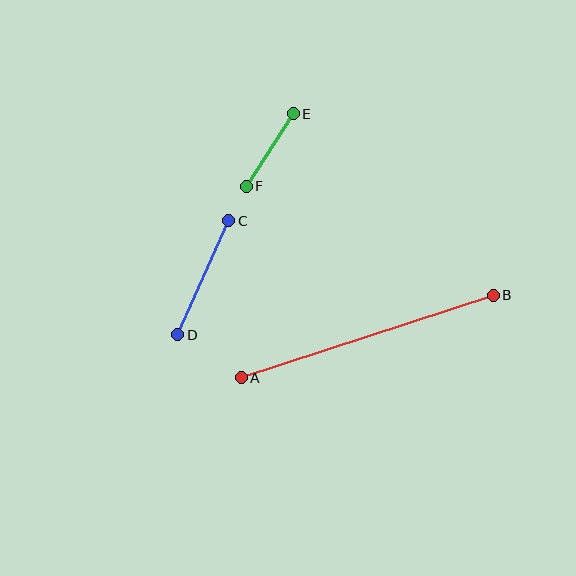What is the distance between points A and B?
The distance is approximately 265 pixels.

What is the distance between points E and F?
The distance is approximately 87 pixels.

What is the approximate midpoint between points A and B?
The midpoint is at approximately (367, 336) pixels.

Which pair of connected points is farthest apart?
Points A and B are farthest apart.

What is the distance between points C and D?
The distance is approximately 125 pixels.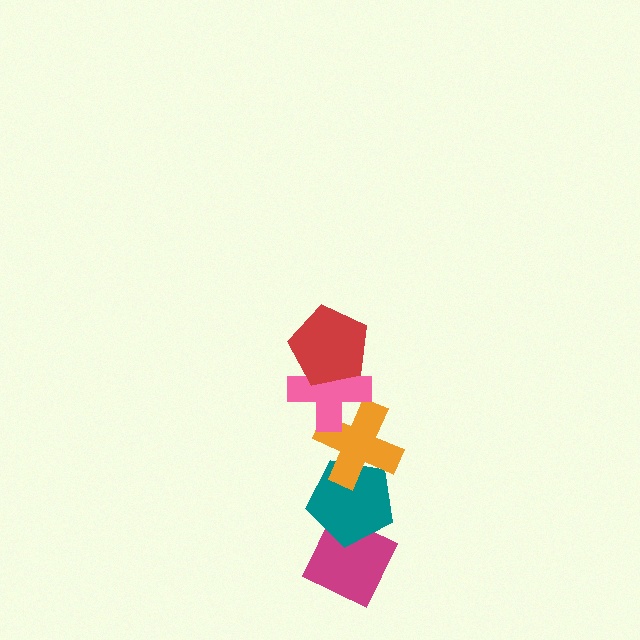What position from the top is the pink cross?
The pink cross is 2nd from the top.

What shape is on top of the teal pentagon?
The orange cross is on top of the teal pentagon.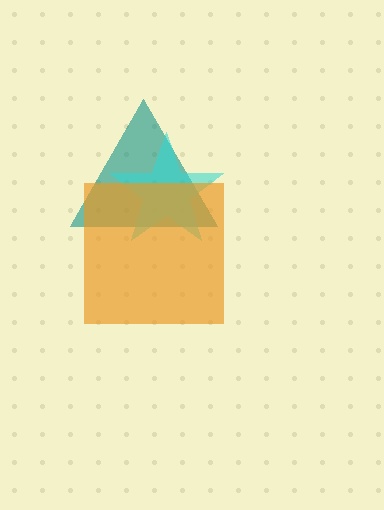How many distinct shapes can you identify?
There are 3 distinct shapes: a teal triangle, a cyan star, an orange square.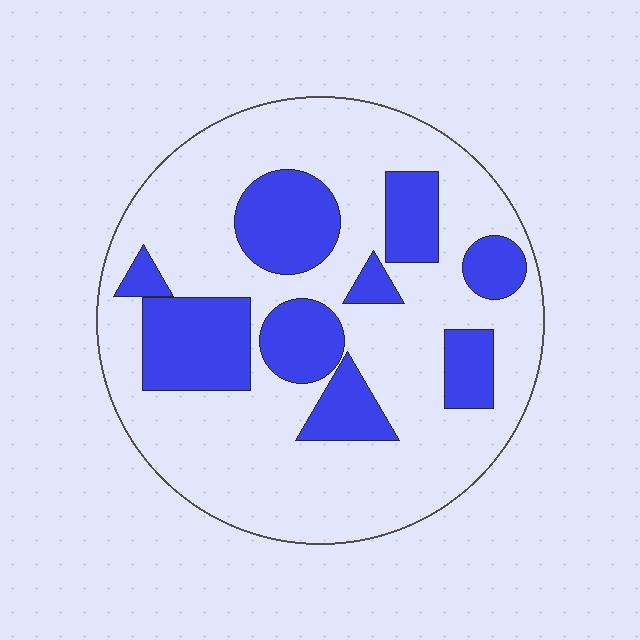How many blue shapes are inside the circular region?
9.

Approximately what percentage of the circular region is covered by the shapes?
Approximately 30%.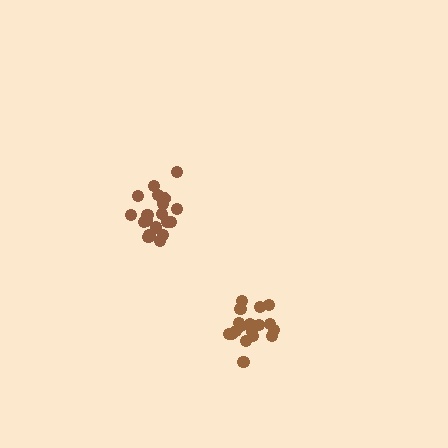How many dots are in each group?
Group 1: 19 dots, Group 2: 18 dots (37 total).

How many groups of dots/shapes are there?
There are 2 groups.